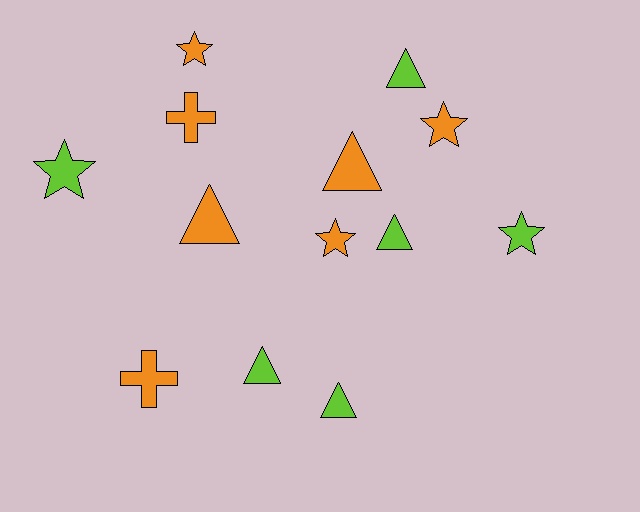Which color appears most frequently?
Orange, with 7 objects.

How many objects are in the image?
There are 13 objects.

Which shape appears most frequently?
Triangle, with 6 objects.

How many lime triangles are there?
There are 4 lime triangles.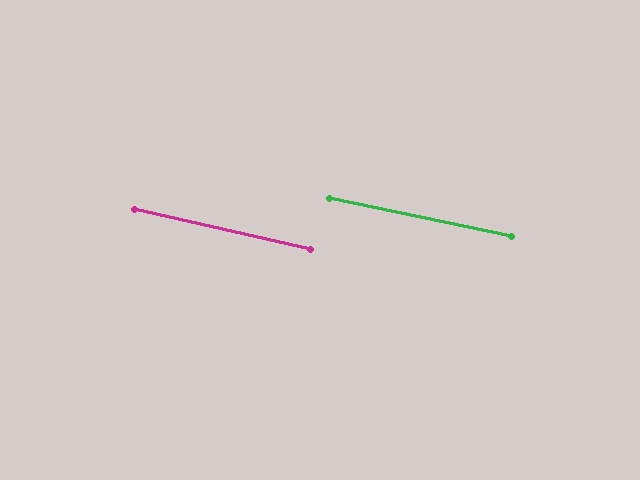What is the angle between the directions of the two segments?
Approximately 1 degree.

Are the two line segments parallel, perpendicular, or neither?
Parallel — their directions differ by only 0.7°.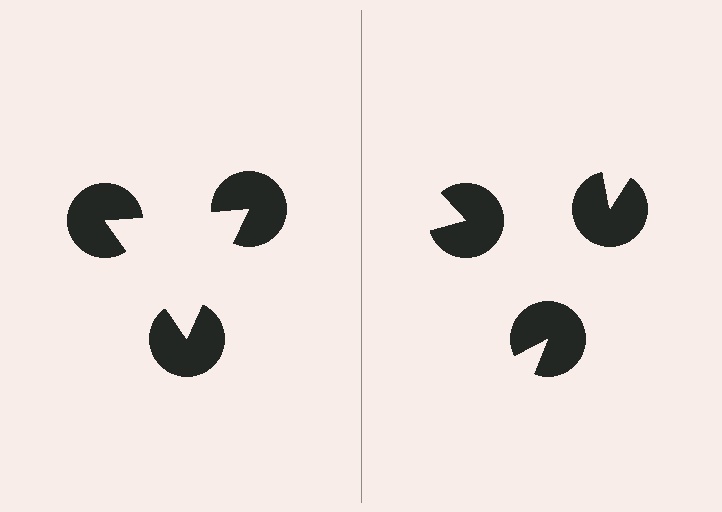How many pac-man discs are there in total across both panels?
6 — 3 on each side.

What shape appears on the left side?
An illusory triangle.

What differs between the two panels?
The pac-man discs are positioned identically on both sides; only the wedge orientations differ. On the left they align to a triangle; on the right they are misaligned.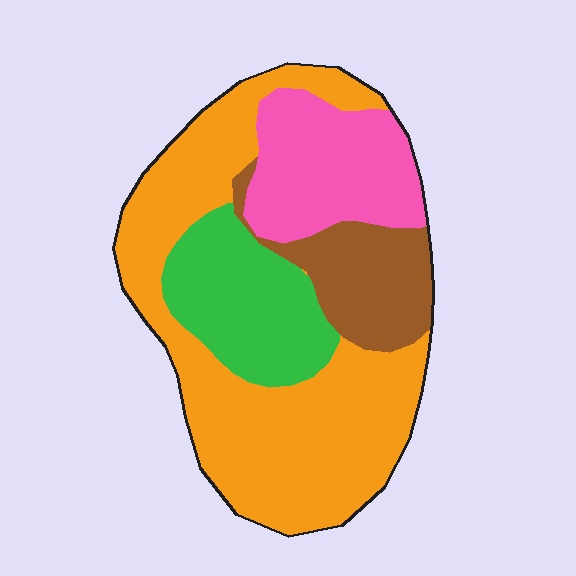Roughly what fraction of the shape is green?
Green takes up about one sixth (1/6) of the shape.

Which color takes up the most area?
Orange, at roughly 50%.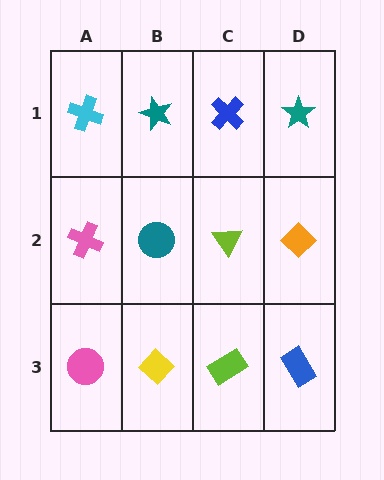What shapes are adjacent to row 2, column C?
A blue cross (row 1, column C), a lime rectangle (row 3, column C), a teal circle (row 2, column B), an orange diamond (row 2, column D).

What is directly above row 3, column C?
A lime triangle.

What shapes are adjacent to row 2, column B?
A teal star (row 1, column B), a yellow diamond (row 3, column B), a pink cross (row 2, column A), a lime triangle (row 2, column C).